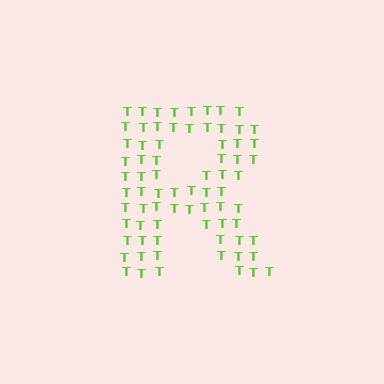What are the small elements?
The small elements are letter T's.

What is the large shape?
The large shape is the letter R.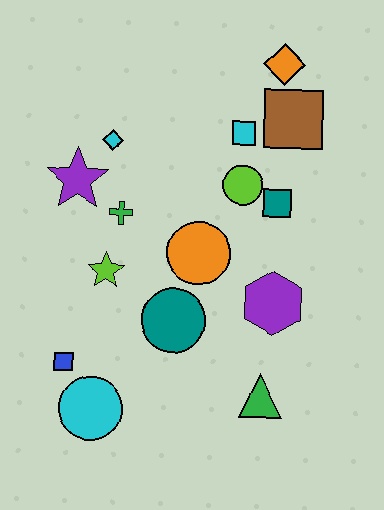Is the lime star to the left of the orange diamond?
Yes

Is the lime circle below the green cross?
No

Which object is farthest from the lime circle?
The cyan circle is farthest from the lime circle.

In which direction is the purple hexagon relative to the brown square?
The purple hexagon is below the brown square.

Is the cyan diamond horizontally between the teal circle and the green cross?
No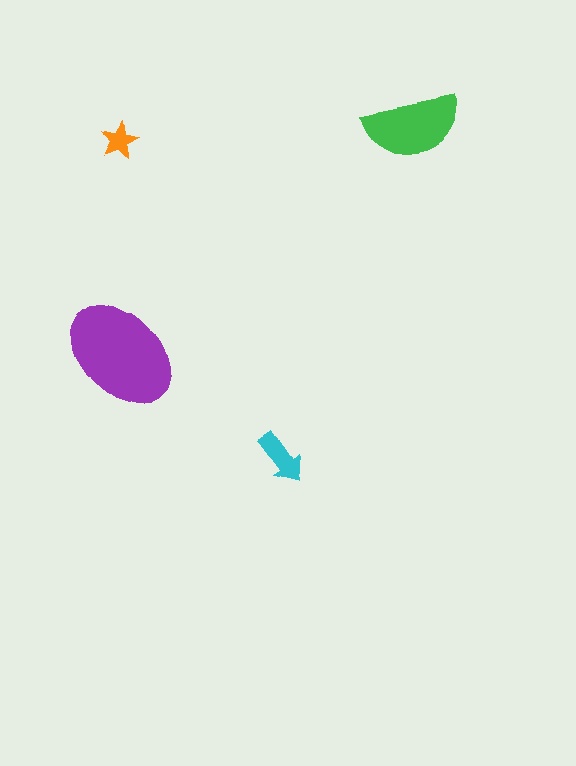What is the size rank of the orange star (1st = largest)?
4th.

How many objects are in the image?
There are 4 objects in the image.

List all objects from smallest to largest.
The orange star, the cyan arrow, the green semicircle, the purple ellipse.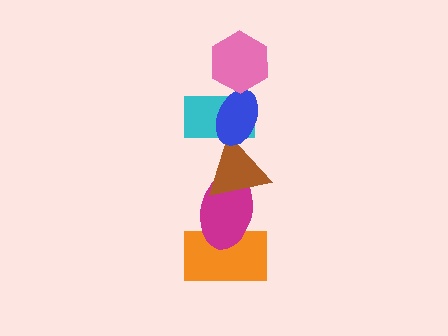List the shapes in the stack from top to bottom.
From top to bottom: the pink hexagon, the blue ellipse, the cyan rectangle, the brown triangle, the magenta ellipse, the orange rectangle.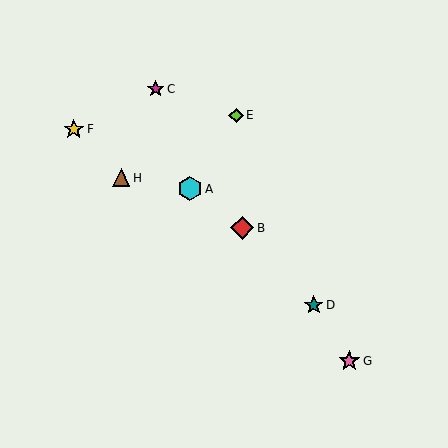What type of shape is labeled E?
Shape E is a lime diamond.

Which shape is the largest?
The cyan hexagon (labeled A) is the largest.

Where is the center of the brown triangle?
The center of the brown triangle is at (121, 178).